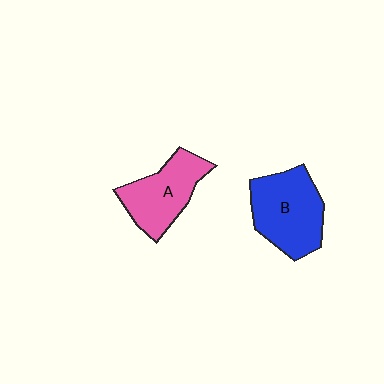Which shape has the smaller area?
Shape A (pink).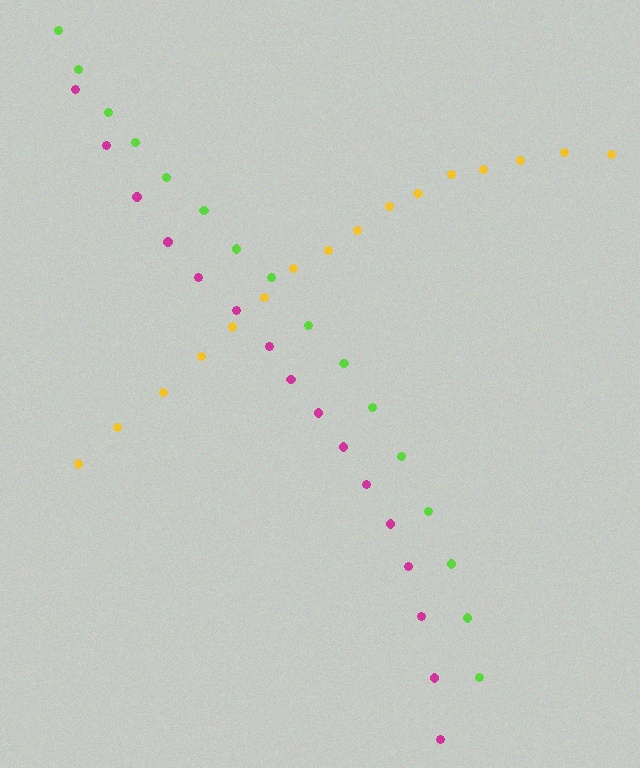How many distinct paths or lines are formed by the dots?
There are 3 distinct paths.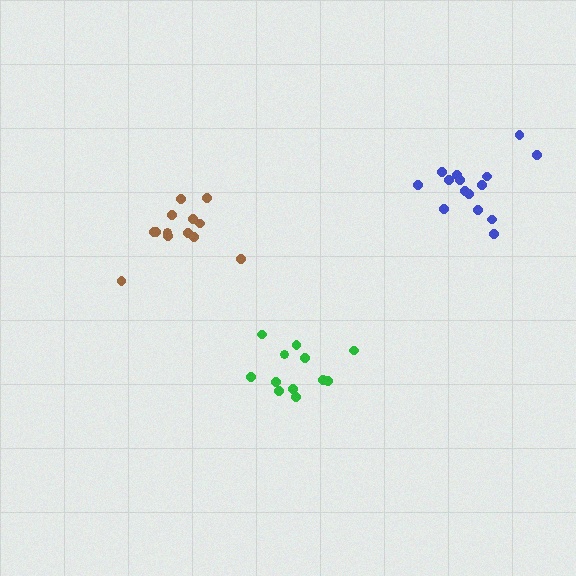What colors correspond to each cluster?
The clusters are colored: green, blue, brown.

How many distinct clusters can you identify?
There are 3 distinct clusters.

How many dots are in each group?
Group 1: 12 dots, Group 2: 15 dots, Group 3: 13 dots (40 total).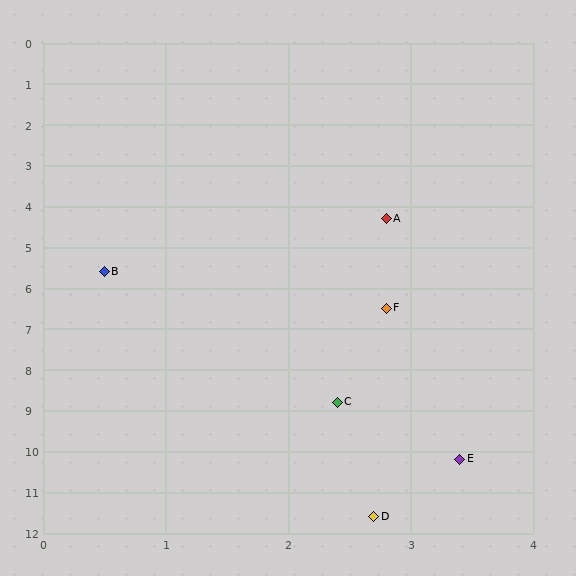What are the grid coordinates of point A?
Point A is at approximately (2.8, 4.3).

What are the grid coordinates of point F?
Point F is at approximately (2.8, 6.5).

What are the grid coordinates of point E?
Point E is at approximately (3.4, 10.2).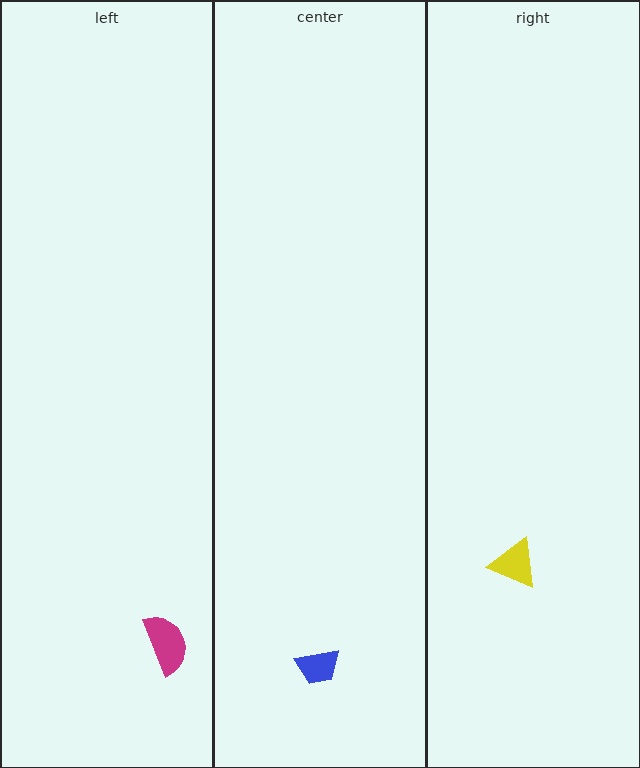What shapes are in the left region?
The magenta semicircle.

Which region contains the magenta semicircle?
The left region.